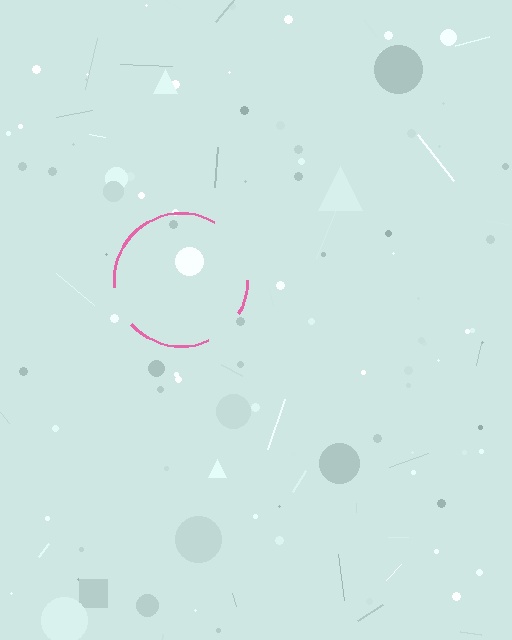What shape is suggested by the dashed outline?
The dashed outline suggests a circle.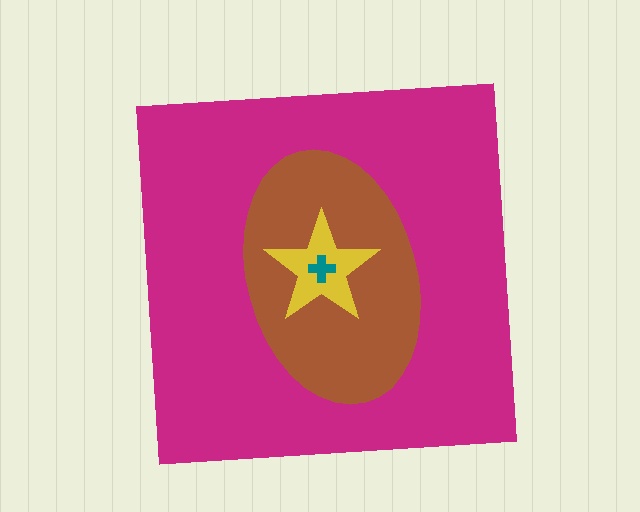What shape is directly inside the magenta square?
The brown ellipse.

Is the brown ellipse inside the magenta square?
Yes.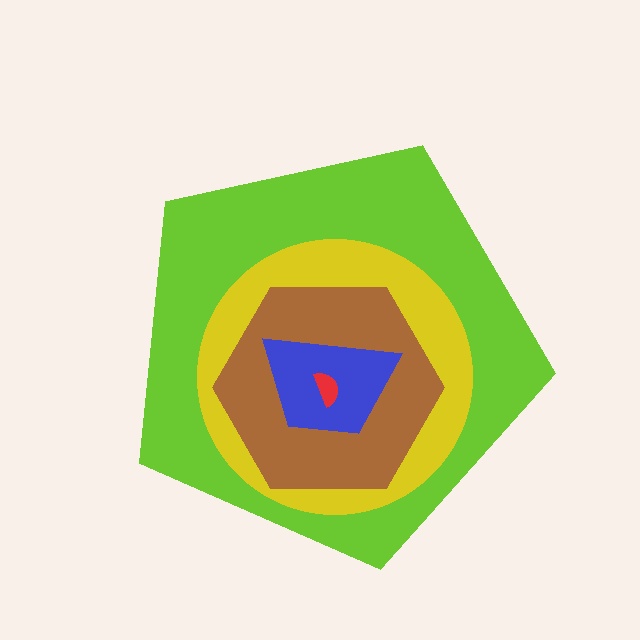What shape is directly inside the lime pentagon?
The yellow circle.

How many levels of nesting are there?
5.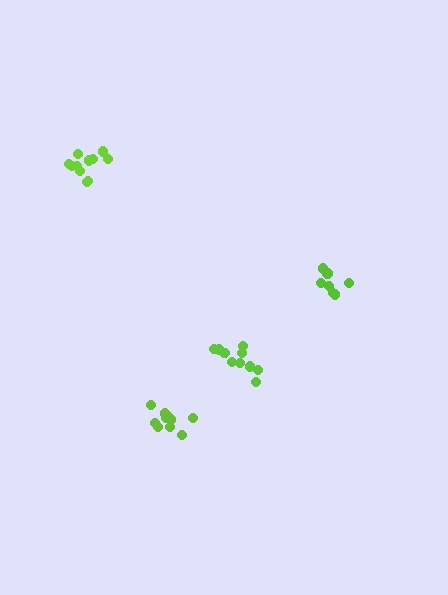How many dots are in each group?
Group 1: 7 dots, Group 2: 11 dots, Group 3: 10 dots, Group 4: 10 dots (38 total).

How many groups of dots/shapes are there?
There are 4 groups.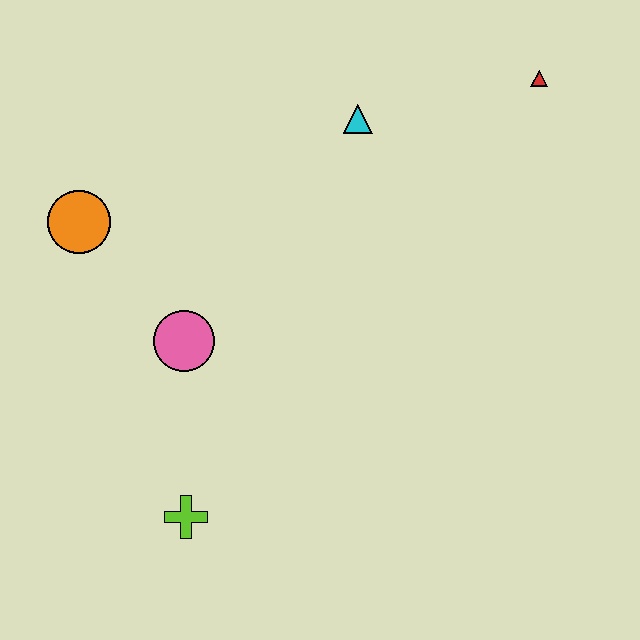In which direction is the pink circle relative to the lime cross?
The pink circle is above the lime cross.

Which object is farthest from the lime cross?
The red triangle is farthest from the lime cross.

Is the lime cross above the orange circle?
No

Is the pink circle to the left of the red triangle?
Yes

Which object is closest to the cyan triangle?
The red triangle is closest to the cyan triangle.